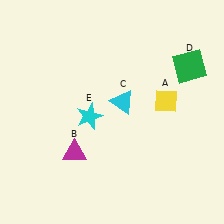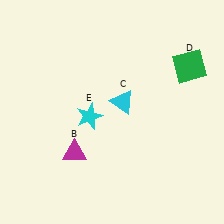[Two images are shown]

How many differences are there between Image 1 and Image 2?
There is 1 difference between the two images.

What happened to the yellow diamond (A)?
The yellow diamond (A) was removed in Image 2. It was in the top-right area of Image 1.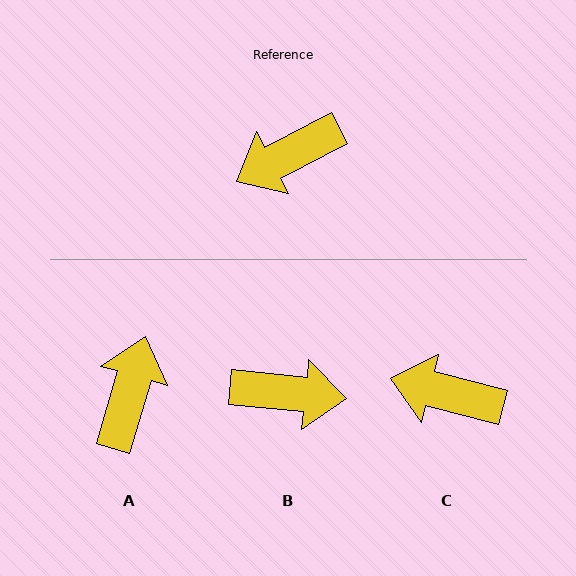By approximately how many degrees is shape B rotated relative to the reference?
Approximately 147 degrees counter-clockwise.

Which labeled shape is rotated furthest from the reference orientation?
B, about 147 degrees away.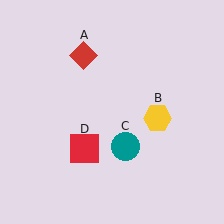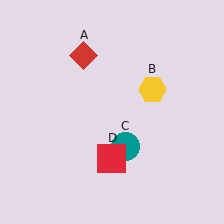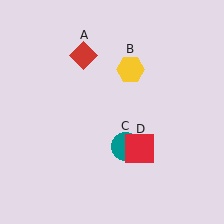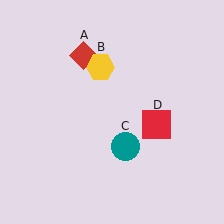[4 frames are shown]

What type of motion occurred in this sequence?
The yellow hexagon (object B), red square (object D) rotated counterclockwise around the center of the scene.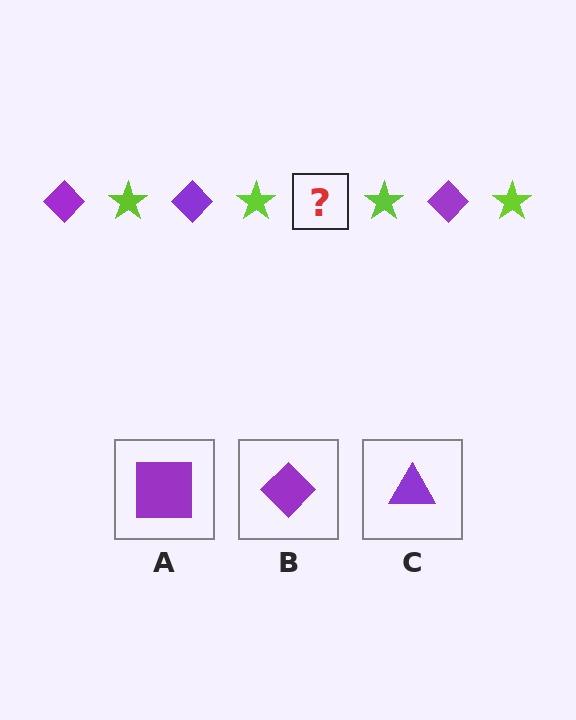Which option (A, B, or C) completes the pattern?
B.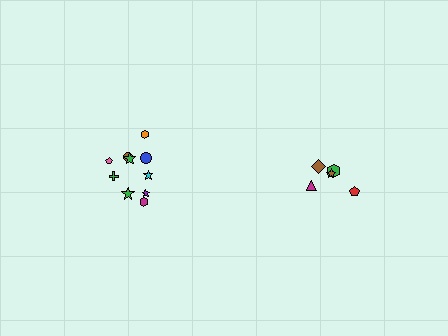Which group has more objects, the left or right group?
The left group.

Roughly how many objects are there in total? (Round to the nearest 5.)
Roughly 15 objects in total.